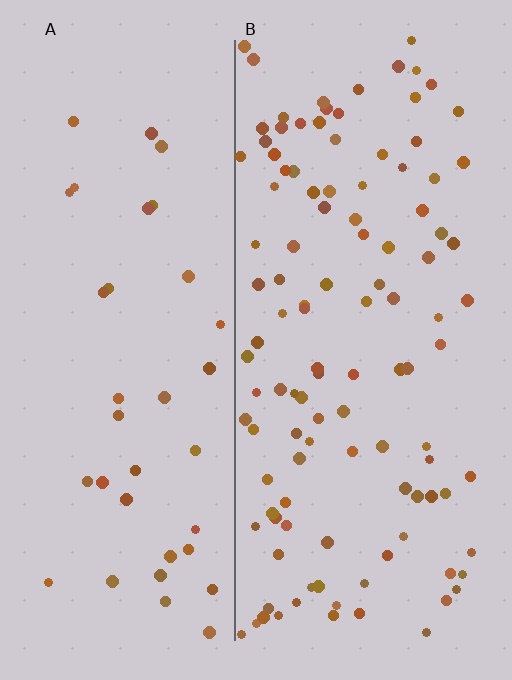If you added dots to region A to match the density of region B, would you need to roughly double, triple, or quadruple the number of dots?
Approximately triple.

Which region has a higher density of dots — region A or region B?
B (the right).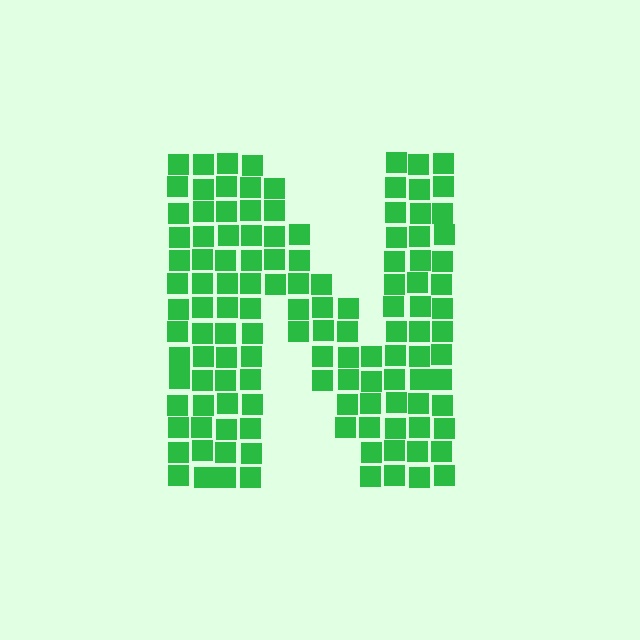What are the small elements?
The small elements are squares.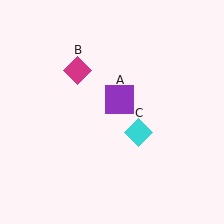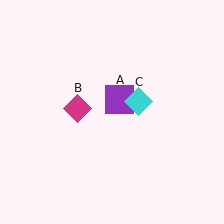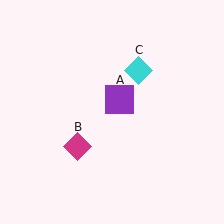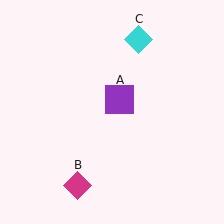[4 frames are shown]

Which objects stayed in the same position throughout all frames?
Purple square (object A) remained stationary.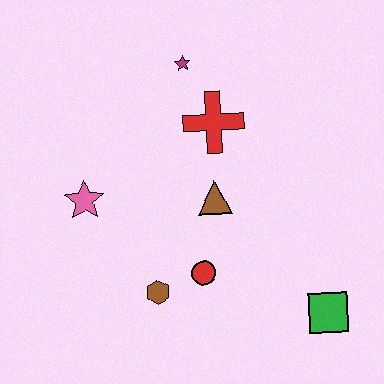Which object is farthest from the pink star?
The green square is farthest from the pink star.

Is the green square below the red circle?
Yes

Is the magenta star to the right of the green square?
No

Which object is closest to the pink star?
The brown hexagon is closest to the pink star.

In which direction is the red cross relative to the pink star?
The red cross is to the right of the pink star.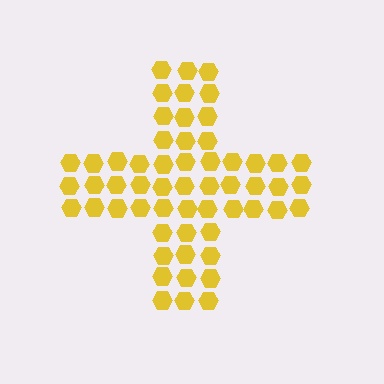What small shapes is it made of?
It is made of small hexagons.